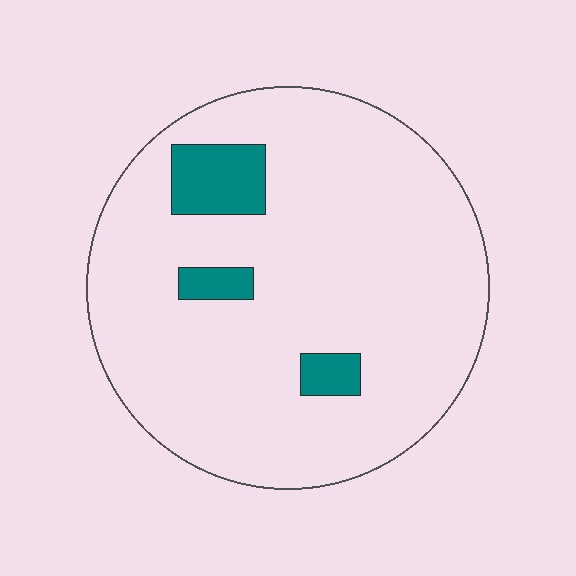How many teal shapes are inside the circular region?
3.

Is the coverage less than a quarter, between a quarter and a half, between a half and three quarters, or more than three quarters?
Less than a quarter.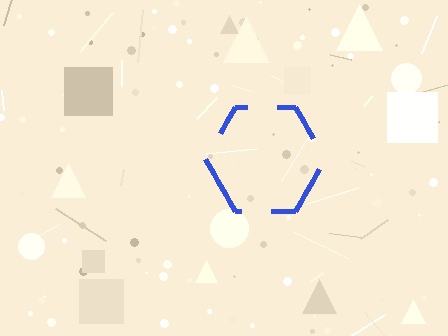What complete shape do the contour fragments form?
The contour fragments form a hexagon.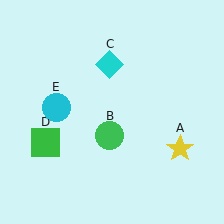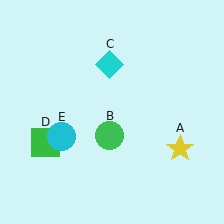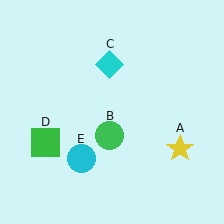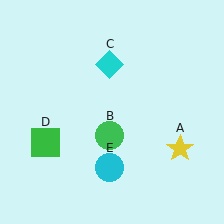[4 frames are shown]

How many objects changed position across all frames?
1 object changed position: cyan circle (object E).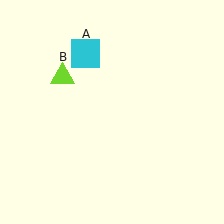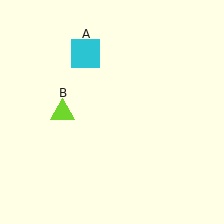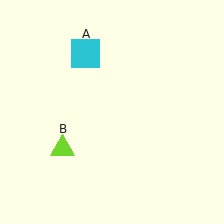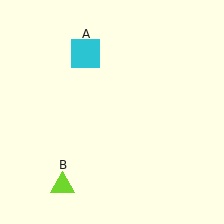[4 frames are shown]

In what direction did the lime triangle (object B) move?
The lime triangle (object B) moved down.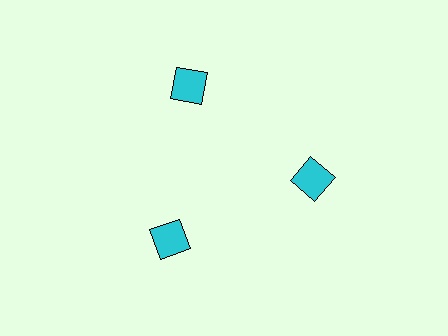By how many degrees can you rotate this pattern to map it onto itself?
The pattern maps onto itself every 120 degrees of rotation.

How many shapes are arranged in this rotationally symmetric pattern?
There are 3 shapes, arranged in 3 groups of 1.